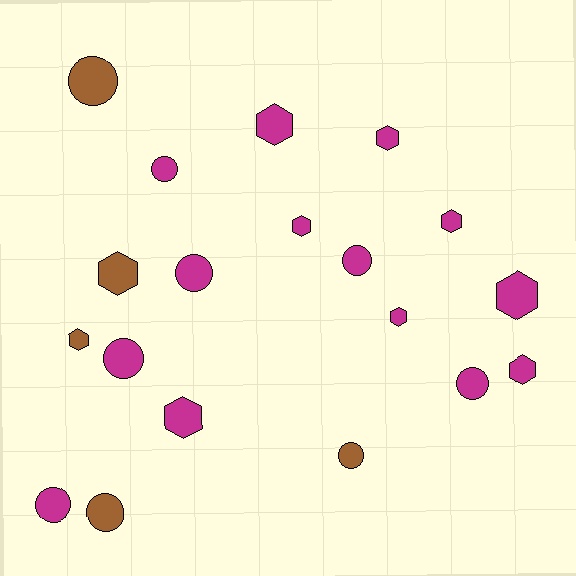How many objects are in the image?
There are 19 objects.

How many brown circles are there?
There are 3 brown circles.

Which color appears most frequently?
Magenta, with 14 objects.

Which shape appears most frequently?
Hexagon, with 10 objects.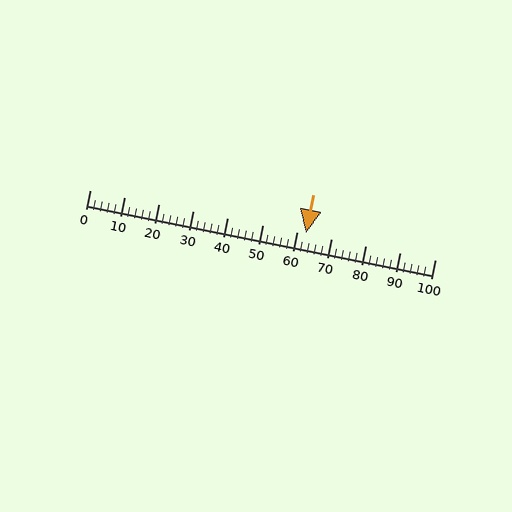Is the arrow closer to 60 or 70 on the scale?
The arrow is closer to 60.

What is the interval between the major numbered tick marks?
The major tick marks are spaced 10 units apart.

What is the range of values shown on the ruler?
The ruler shows values from 0 to 100.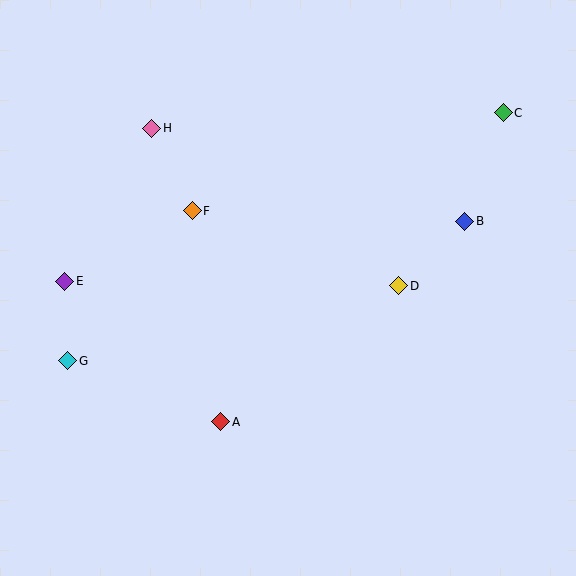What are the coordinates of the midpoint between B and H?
The midpoint between B and H is at (308, 175).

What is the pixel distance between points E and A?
The distance between E and A is 210 pixels.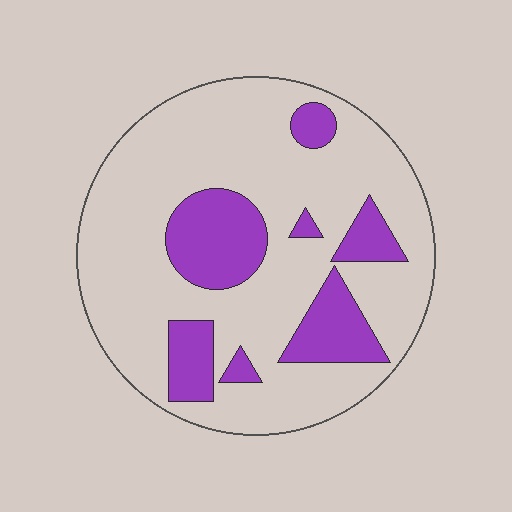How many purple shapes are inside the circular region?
7.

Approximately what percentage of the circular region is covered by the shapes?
Approximately 25%.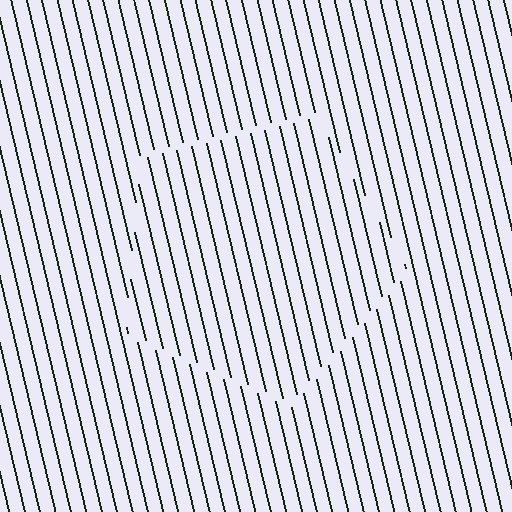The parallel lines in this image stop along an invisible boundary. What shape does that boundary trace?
An illusory pentagon. The interior of the shape contains the same grating, shifted by half a period — the contour is defined by the phase discontinuity where line-ends from the inner and outer gratings abut.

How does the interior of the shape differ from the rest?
The interior of the shape contains the same grating, shifted by half a period — the contour is defined by the phase discontinuity where line-ends from the inner and outer gratings abut.